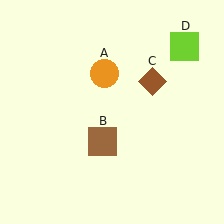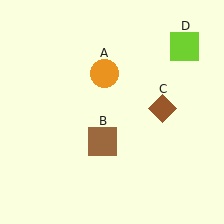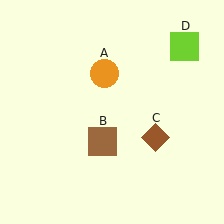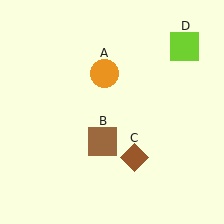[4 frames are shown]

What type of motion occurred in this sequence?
The brown diamond (object C) rotated clockwise around the center of the scene.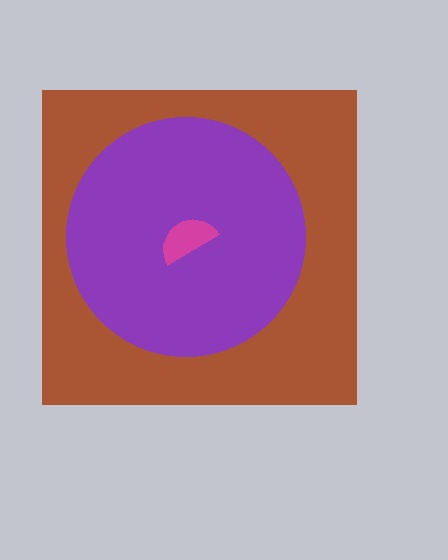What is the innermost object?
The magenta semicircle.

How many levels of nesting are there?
3.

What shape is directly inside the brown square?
The purple circle.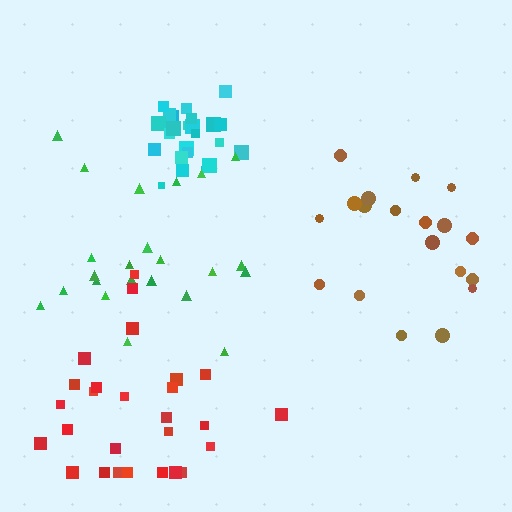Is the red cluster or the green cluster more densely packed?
Red.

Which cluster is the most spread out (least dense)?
Green.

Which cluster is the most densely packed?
Cyan.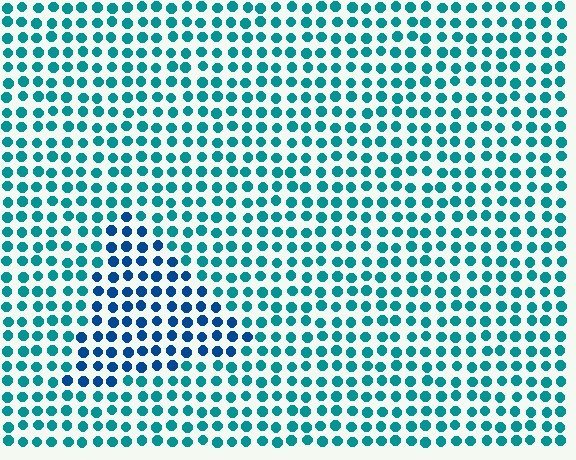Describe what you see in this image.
The image is filled with small teal elements in a uniform arrangement. A triangle-shaped region is visible where the elements are tinted to a slightly different hue, forming a subtle color boundary.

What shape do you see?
I see a triangle.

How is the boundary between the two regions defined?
The boundary is defined purely by a slight shift in hue (about 32 degrees). Spacing, size, and orientation are identical on both sides.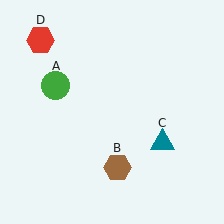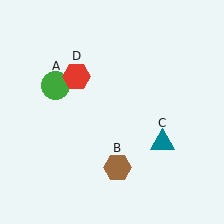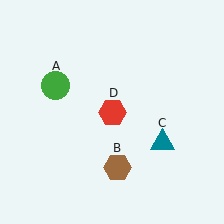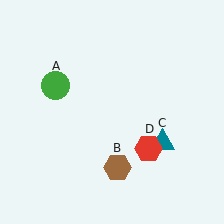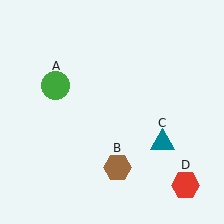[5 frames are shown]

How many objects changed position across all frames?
1 object changed position: red hexagon (object D).